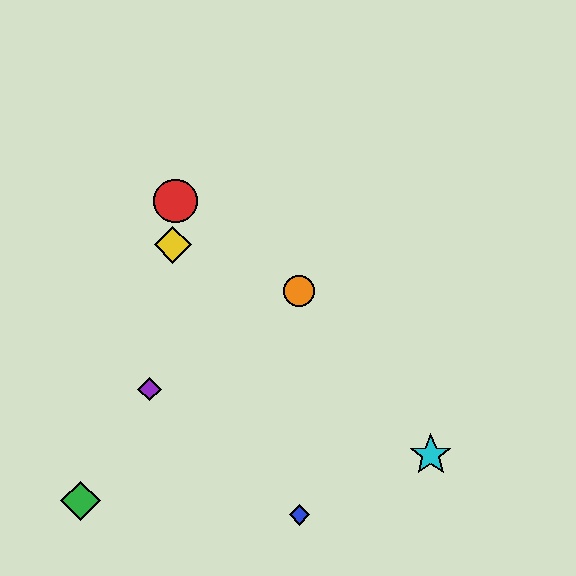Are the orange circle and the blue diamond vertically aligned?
Yes, both are at x≈299.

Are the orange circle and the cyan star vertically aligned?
No, the orange circle is at x≈299 and the cyan star is at x≈431.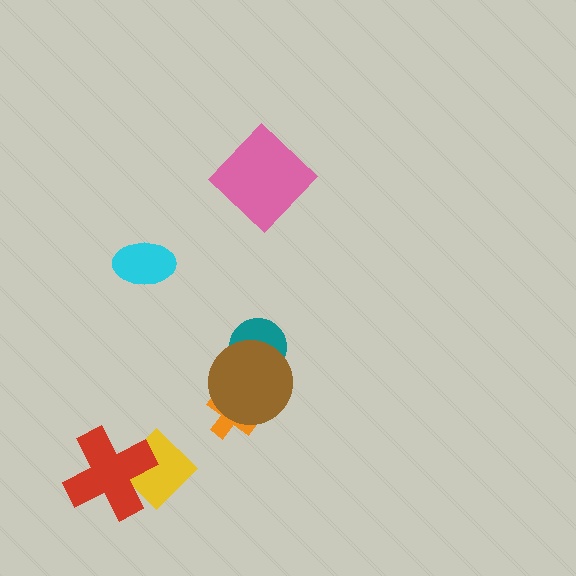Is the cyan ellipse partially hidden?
No, no other shape covers it.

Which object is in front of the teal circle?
The brown circle is in front of the teal circle.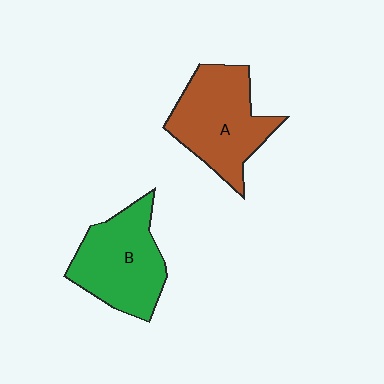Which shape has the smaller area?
Shape B (green).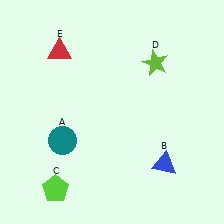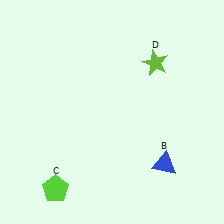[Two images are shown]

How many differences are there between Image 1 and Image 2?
There are 2 differences between the two images.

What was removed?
The red triangle (E), the teal circle (A) were removed in Image 2.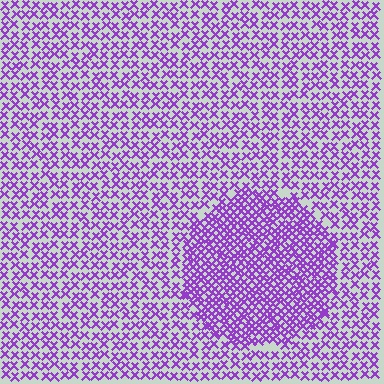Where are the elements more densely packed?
The elements are more densely packed inside the circle boundary.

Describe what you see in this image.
The image contains small purple elements arranged at two different densities. A circle-shaped region is visible where the elements are more densely packed than the surrounding area.